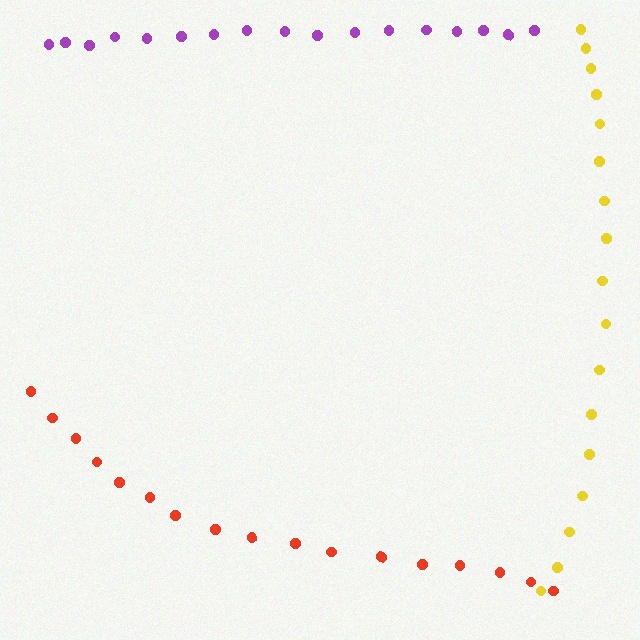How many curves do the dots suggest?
There are 3 distinct paths.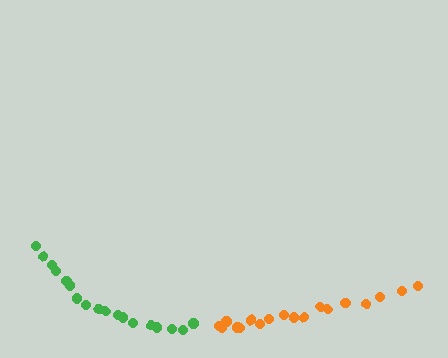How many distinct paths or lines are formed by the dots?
There are 2 distinct paths.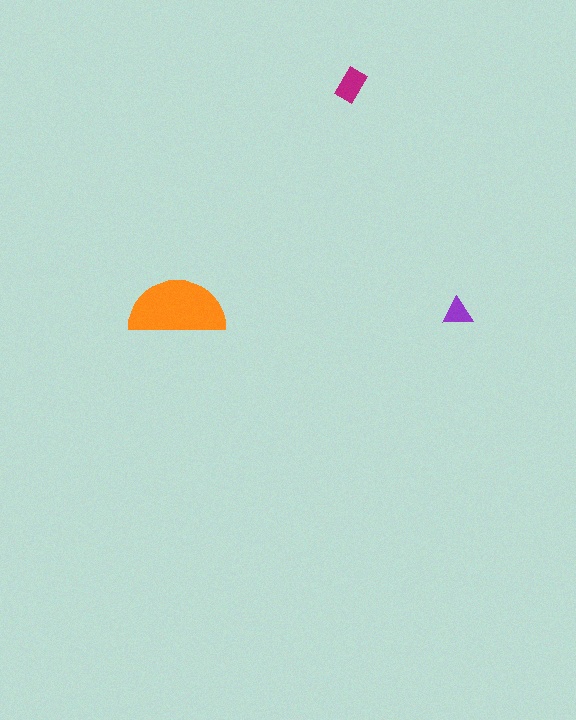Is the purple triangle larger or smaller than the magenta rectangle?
Smaller.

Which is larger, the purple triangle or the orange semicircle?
The orange semicircle.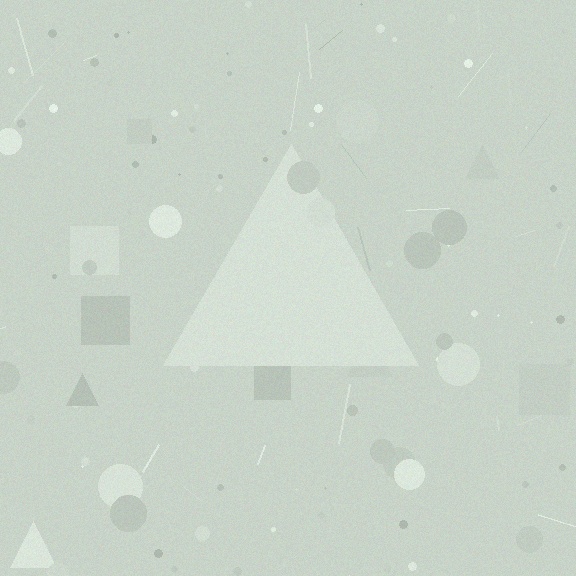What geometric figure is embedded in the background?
A triangle is embedded in the background.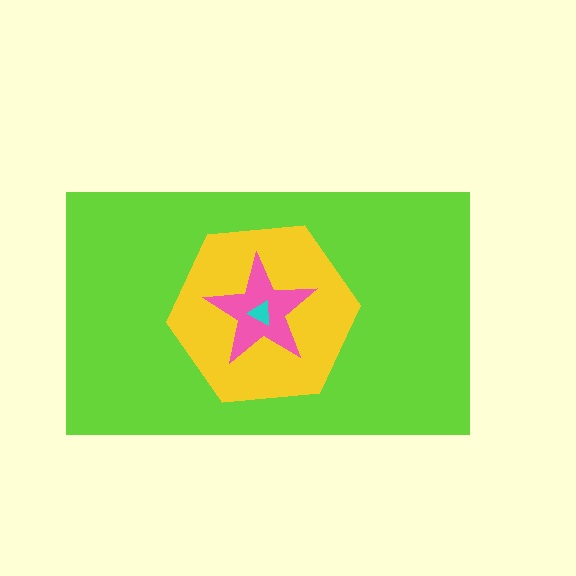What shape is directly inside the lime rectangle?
The yellow hexagon.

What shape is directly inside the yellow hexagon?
The pink star.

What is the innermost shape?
The cyan triangle.